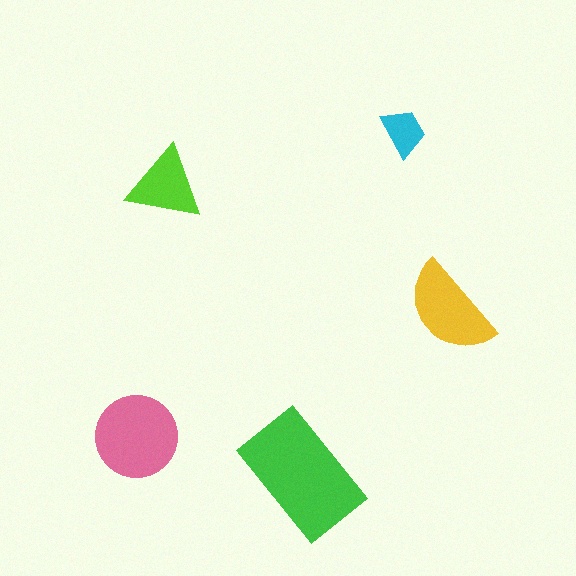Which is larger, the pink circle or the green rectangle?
The green rectangle.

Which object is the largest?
The green rectangle.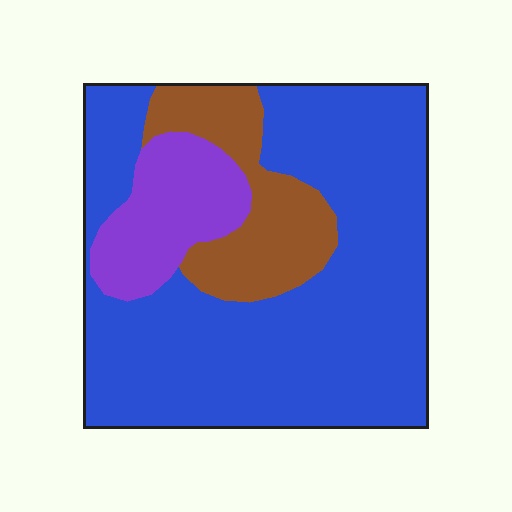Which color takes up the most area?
Blue, at roughly 70%.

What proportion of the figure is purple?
Purple takes up about one eighth (1/8) of the figure.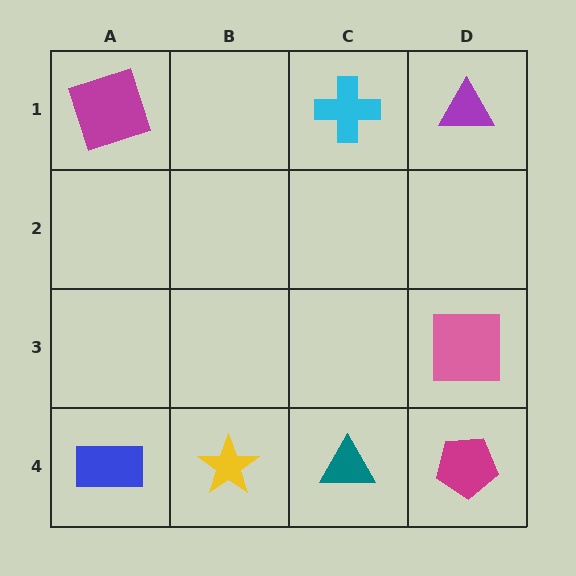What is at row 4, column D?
A magenta pentagon.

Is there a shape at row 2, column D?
No, that cell is empty.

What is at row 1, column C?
A cyan cross.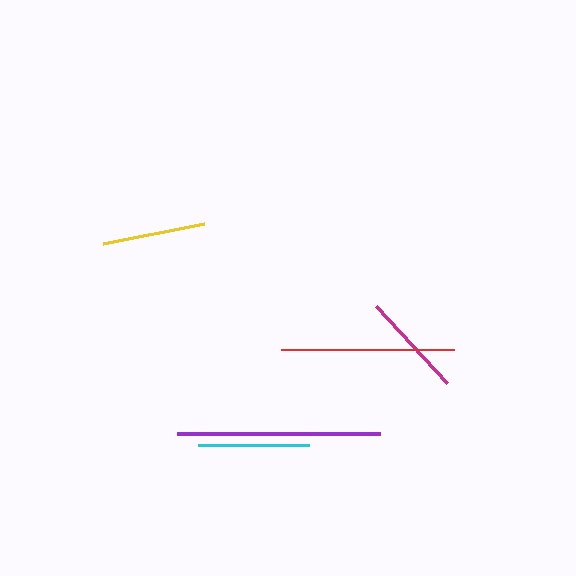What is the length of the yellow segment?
The yellow segment is approximately 103 pixels long.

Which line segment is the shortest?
The yellow line is the shortest at approximately 103 pixels.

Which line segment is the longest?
The purple line is the longest at approximately 203 pixels.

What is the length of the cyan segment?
The cyan segment is approximately 111 pixels long.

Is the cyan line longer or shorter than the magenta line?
The cyan line is longer than the magenta line.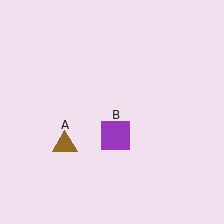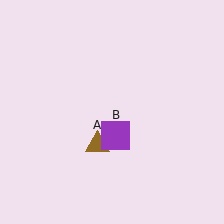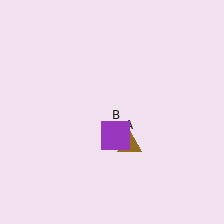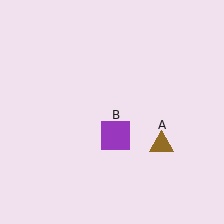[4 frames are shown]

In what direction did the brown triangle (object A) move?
The brown triangle (object A) moved right.